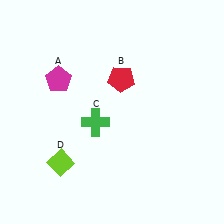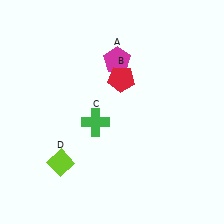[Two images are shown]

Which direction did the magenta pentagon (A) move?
The magenta pentagon (A) moved right.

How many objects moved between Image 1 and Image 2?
1 object moved between the two images.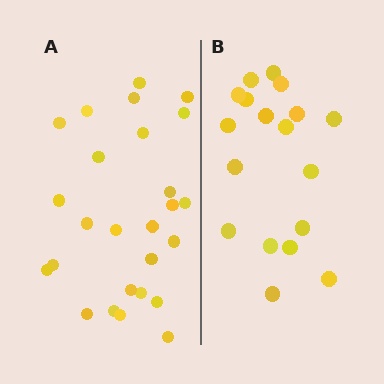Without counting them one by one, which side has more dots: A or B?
Region A (the left region) has more dots.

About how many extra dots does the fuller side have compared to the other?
Region A has roughly 8 or so more dots than region B.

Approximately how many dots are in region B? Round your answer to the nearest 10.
About 20 dots. (The exact count is 18, which rounds to 20.)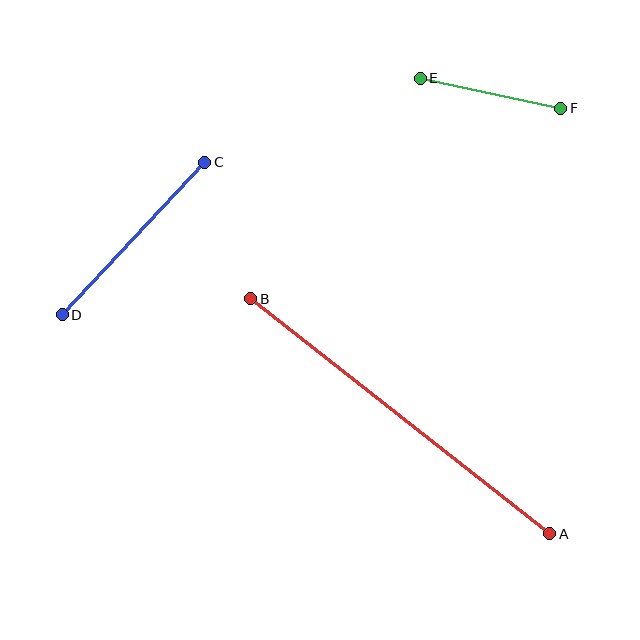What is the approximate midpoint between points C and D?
The midpoint is at approximately (134, 239) pixels.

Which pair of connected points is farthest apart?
Points A and B are farthest apart.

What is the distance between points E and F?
The distance is approximately 143 pixels.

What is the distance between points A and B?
The distance is approximately 380 pixels.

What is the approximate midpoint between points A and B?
The midpoint is at approximately (400, 416) pixels.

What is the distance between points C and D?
The distance is approximately 209 pixels.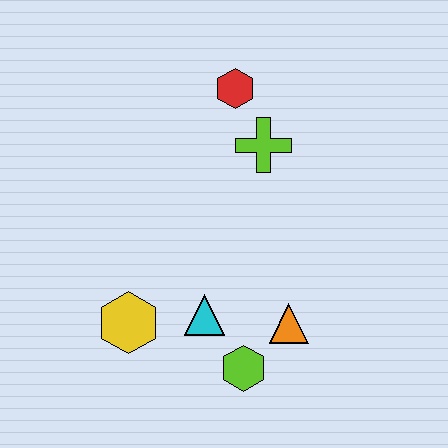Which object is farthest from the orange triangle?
The red hexagon is farthest from the orange triangle.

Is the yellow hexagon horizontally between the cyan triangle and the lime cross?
No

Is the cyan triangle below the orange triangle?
No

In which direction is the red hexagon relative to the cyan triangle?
The red hexagon is above the cyan triangle.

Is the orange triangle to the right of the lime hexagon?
Yes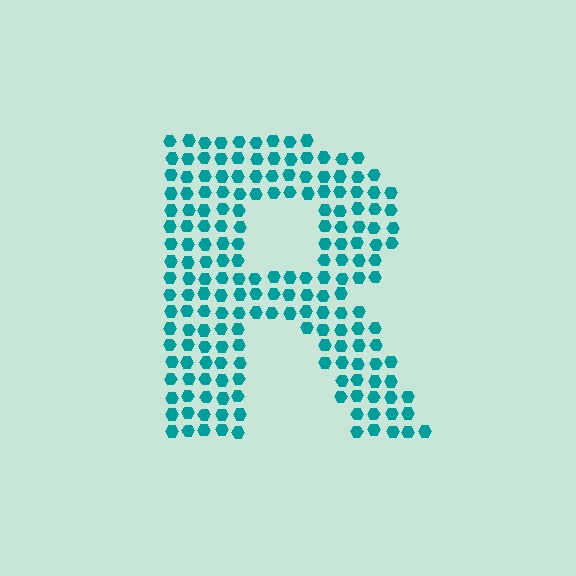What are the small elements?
The small elements are hexagons.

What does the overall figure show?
The overall figure shows the letter R.